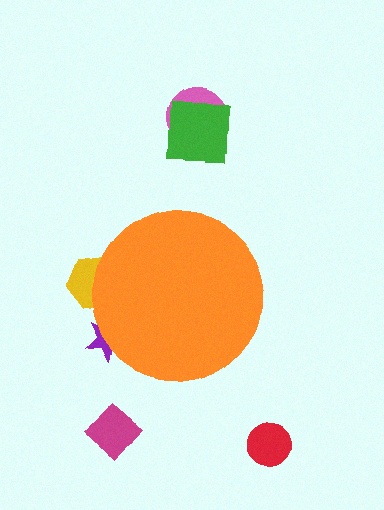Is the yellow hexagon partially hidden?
Yes, the yellow hexagon is partially hidden behind the orange circle.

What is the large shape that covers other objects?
An orange circle.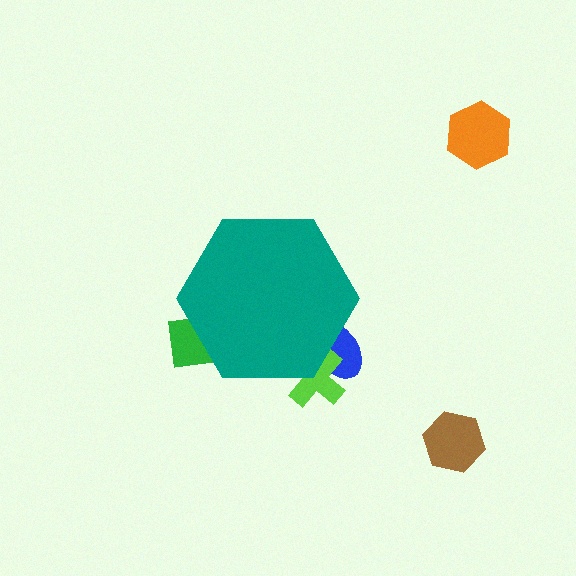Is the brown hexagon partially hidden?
No, the brown hexagon is fully visible.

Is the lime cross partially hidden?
Yes, the lime cross is partially hidden behind the teal hexagon.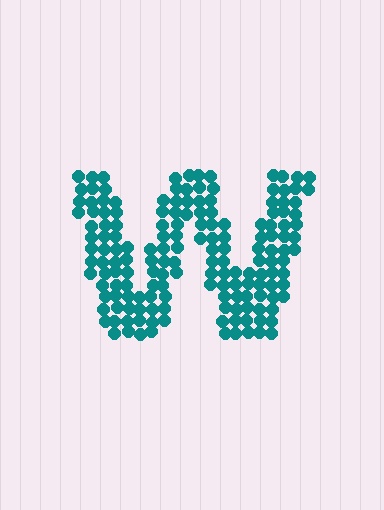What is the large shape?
The large shape is the letter W.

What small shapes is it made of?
It is made of small circles.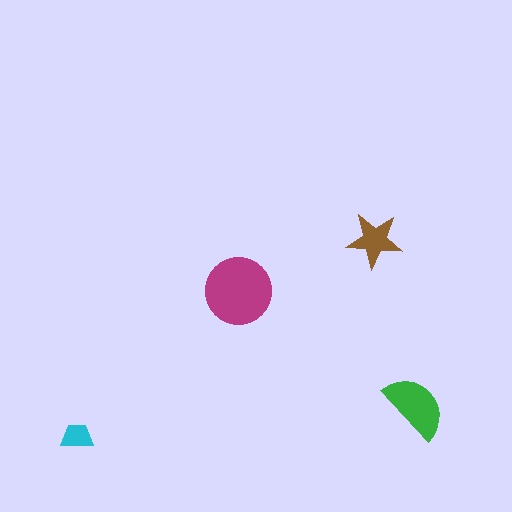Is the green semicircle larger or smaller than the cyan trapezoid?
Larger.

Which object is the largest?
The magenta circle.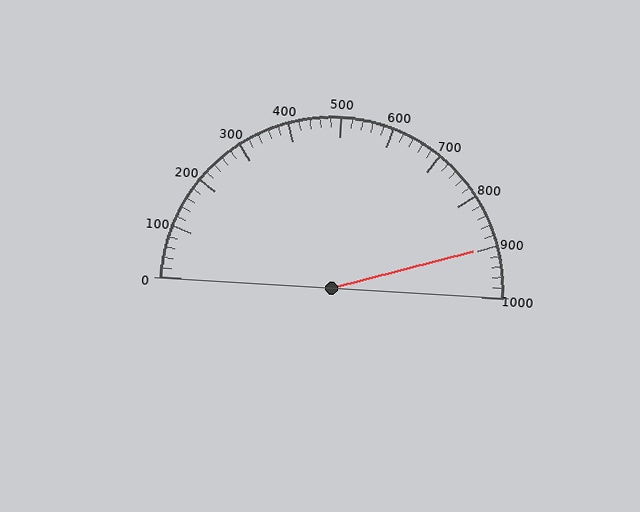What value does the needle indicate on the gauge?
The needle indicates approximately 900.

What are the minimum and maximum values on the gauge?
The gauge ranges from 0 to 1000.